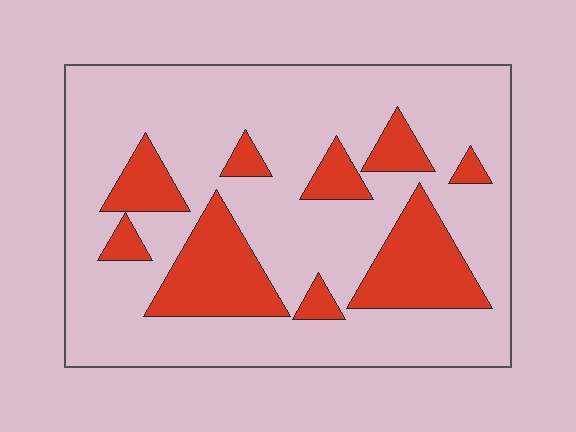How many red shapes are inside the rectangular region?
9.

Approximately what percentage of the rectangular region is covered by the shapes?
Approximately 25%.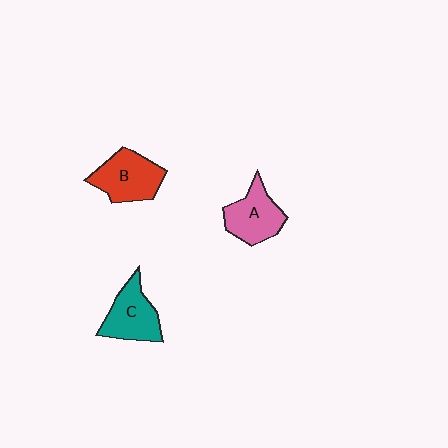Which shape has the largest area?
Shape B (red).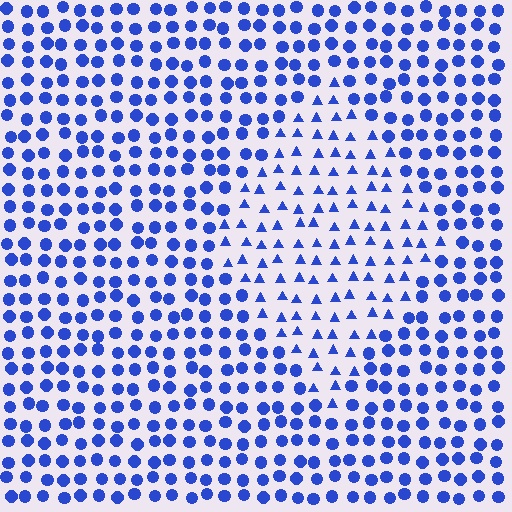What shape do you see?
I see a diamond.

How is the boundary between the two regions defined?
The boundary is defined by a change in element shape: triangles inside vs. circles outside. All elements share the same color and spacing.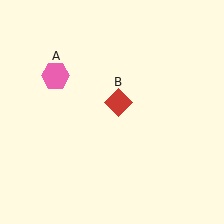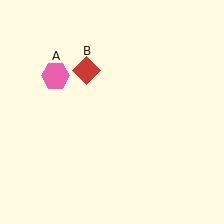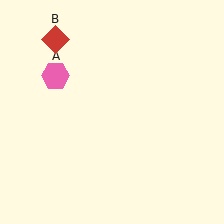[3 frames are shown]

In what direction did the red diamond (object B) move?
The red diamond (object B) moved up and to the left.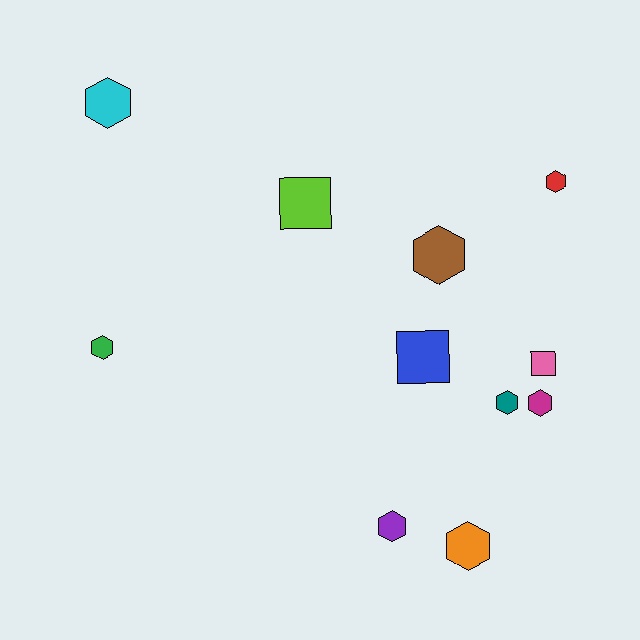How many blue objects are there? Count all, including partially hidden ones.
There is 1 blue object.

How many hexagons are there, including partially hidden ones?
There are 8 hexagons.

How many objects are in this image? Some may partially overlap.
There are 11 objects.